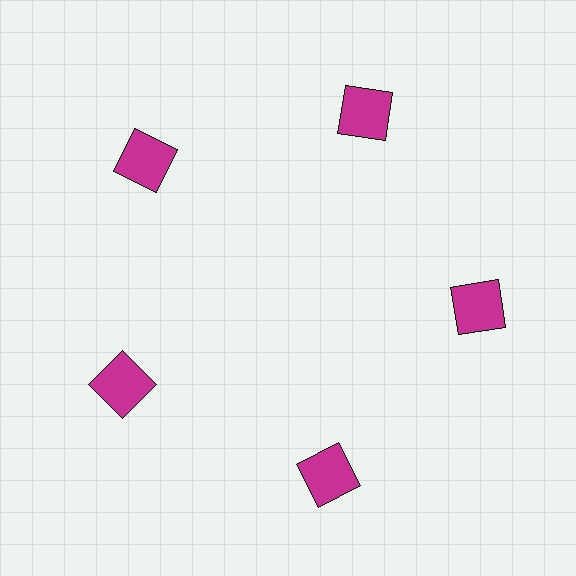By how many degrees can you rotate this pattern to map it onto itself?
The pattern maps onto itself every 72 degrees of rotation.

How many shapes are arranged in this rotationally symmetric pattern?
There are 5 shapes, arranged in 5 groups of 1.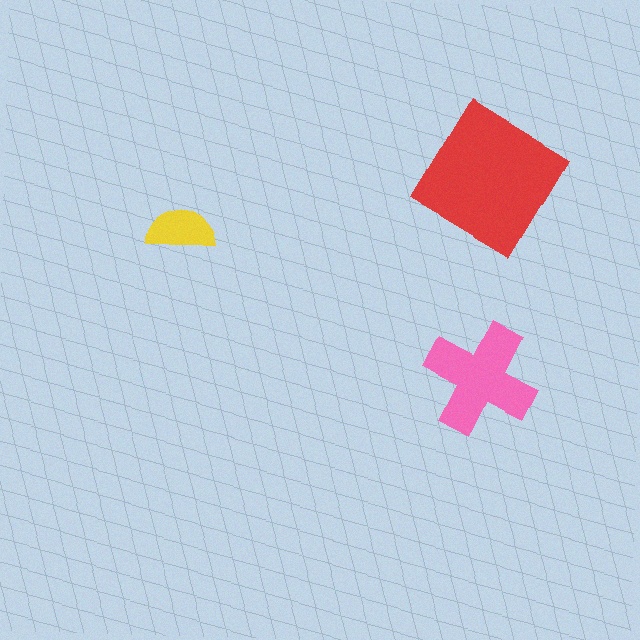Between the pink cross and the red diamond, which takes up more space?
The red diamond.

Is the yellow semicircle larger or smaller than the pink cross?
Smaller.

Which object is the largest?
The red diamond.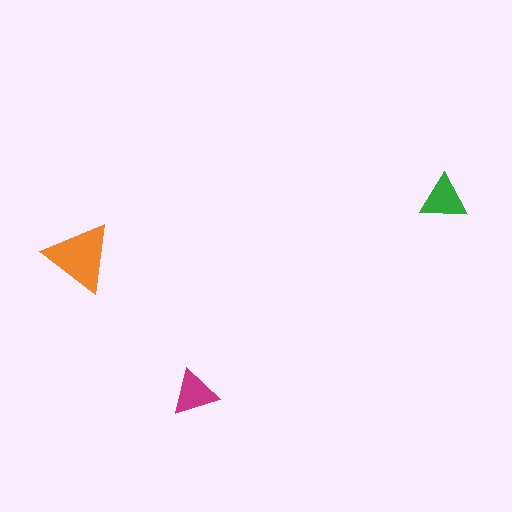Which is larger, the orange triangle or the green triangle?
The orange one.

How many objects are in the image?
There are 3 objects in the image.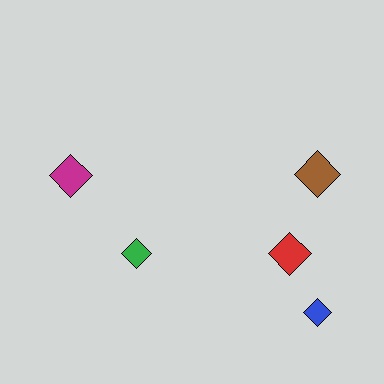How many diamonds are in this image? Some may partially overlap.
There are 5 diamonds.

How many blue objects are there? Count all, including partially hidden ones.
There is 1 blue object.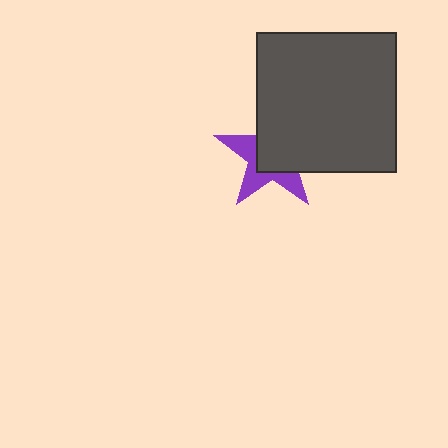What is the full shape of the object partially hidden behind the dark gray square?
The partially hidden object is a purple star.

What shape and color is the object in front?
The object in front is a dark gray square.